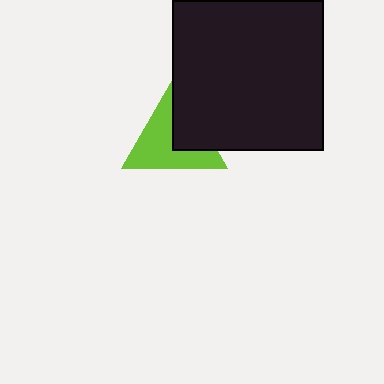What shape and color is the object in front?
The object in front is a black square.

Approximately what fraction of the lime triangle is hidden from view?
Roughly 37% of the lime triangle is hidden behind the black square.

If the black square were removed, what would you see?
You would see the complete lime triangle.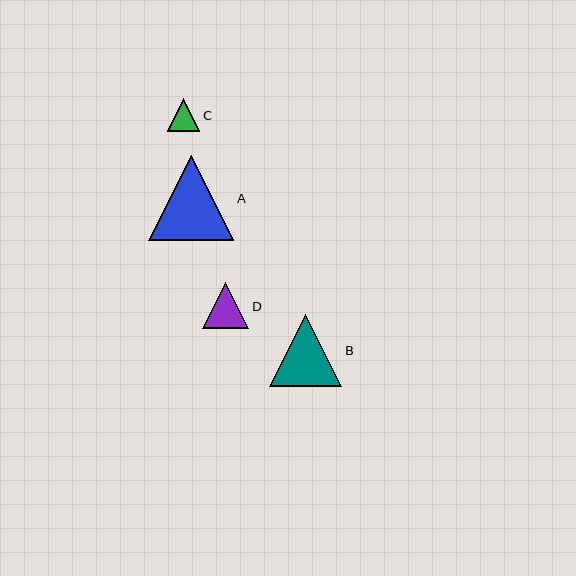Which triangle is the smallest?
Triangle C is the smallest with a size of approximately 33 pixels.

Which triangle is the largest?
Triangle A is the largest with a size of approximately 86 pixels.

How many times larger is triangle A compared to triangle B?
Triangle A is approximately 1.2 times the size of triangle B.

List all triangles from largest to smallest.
From largest to smallest: A, B, D, C.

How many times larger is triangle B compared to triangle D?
Triangle B is approximately 1.6 times the size of triangle D.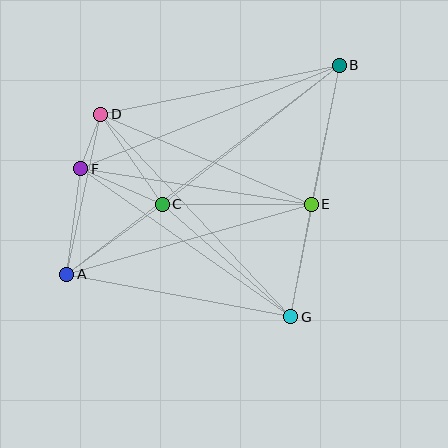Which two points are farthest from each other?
Points A and B are farthest from each other.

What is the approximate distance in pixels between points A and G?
The distance between A and G is approximately 228 pixels.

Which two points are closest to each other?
Points D and F are closest to each other.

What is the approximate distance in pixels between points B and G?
The distance between B and G is approximately 256 pixels.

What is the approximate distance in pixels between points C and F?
The distance between C and F is approximately 89 pixels.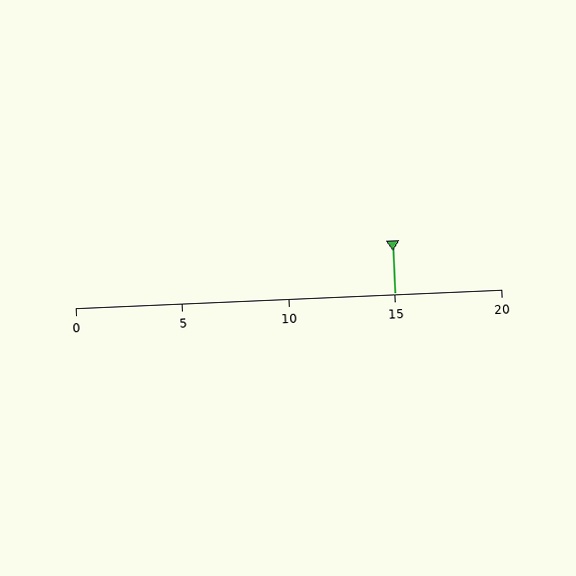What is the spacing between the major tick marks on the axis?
The major ticks are spaced 5 apart.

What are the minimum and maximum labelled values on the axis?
The axis runs from 0 to 20.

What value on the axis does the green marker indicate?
The marker indicates approximately 15.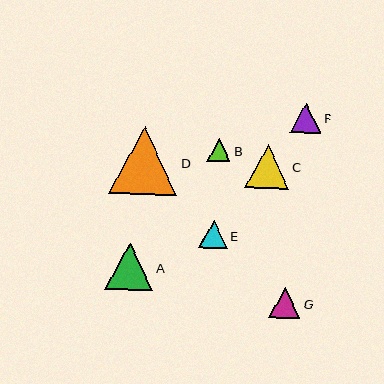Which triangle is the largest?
Triangle D is the largest with a size of approximately 69 pixels.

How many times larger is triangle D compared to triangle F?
Triangle D is approximately 2.3 times the size of triangle F.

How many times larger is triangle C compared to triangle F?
Triangle C is approximately 1.4 times the size of triangle F.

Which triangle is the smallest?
Triangle B is the smallest with a size of approximately 23 pixels.